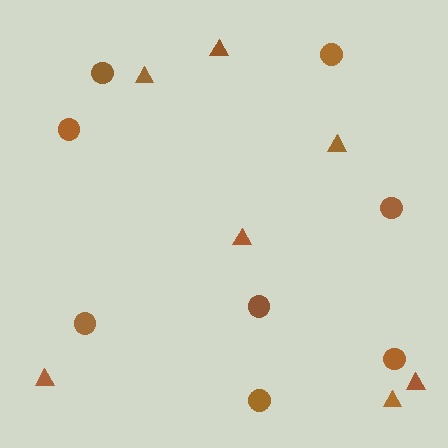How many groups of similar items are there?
There are 2 groups: one group of triangles (7) and one group of circles (8).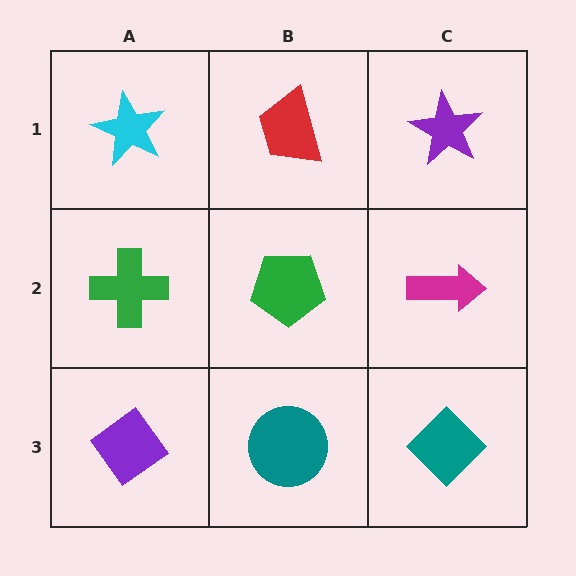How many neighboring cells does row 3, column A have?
2.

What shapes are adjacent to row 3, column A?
A green cross (row 2, column A), a teal circle (row 3, column B).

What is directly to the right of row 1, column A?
A red trapezoid.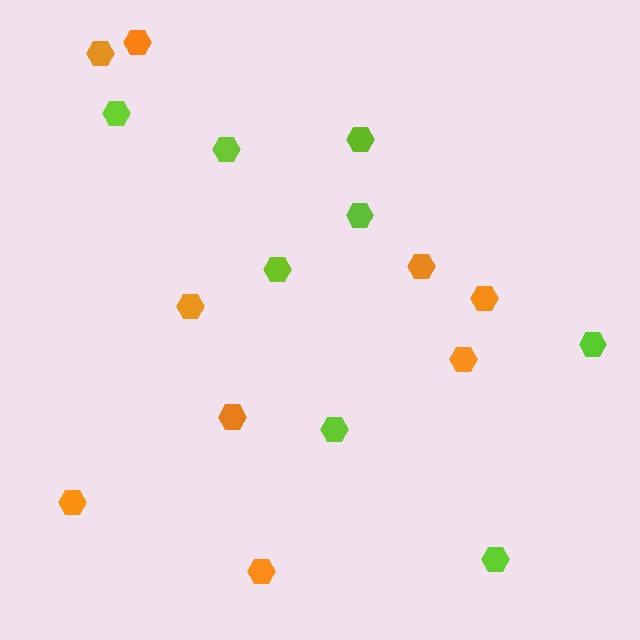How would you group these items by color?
There are 2 groups: one group of orange hexagons (9) and one group of lime hexagons (8).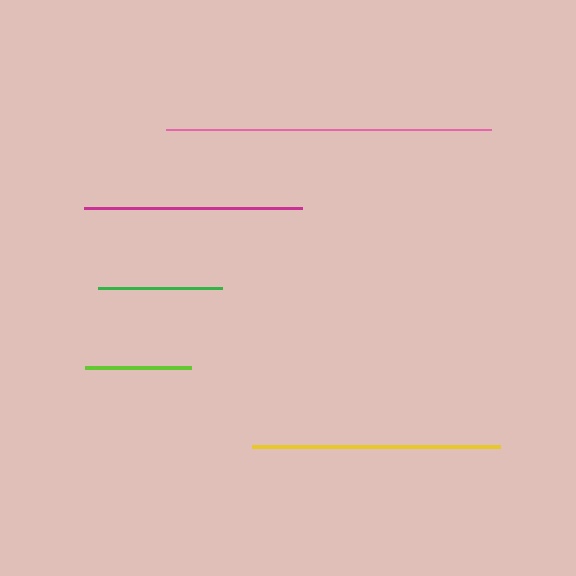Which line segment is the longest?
The pink line is the longest at approximately 325 pixels.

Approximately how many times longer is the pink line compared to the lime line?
The pink line is approximately 3.1 times the length of the lime line.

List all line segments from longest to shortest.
From longest to shortest: pink, yellow, magenta, green, lime.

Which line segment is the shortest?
The lime line is the shortest at approximately 105 pixels.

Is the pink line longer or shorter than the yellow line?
The pink line is longer than the yellow line.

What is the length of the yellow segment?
The yellow segment is approximately 248 pixels long.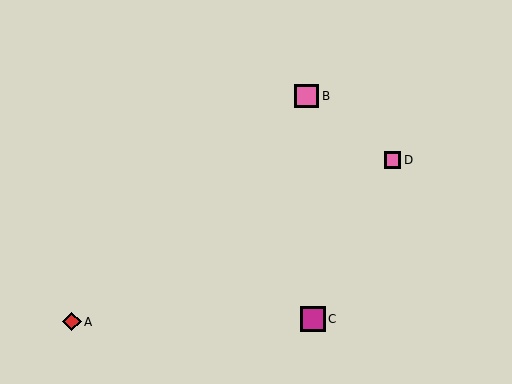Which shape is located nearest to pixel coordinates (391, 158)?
The pink square (labeled D) at (393, 160) is nearest to that location.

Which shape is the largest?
The magenta square (labeled C) is the largest.